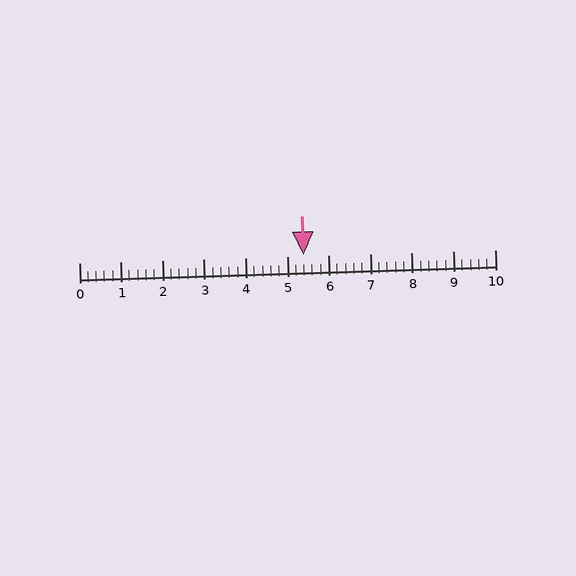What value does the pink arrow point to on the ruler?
The pink arrow points to approximately 5.4.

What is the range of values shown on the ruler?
The ruler shows values from 0 to 10.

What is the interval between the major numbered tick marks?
The major tick marks are spaced 1 units apart.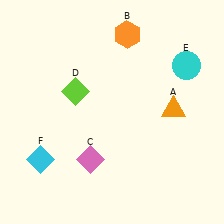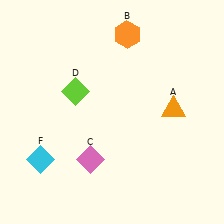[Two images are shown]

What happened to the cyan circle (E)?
The cyan circle (E) was removed in Image 2. It was in the top-right area of Image 1.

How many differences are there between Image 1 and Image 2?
There is 1 difference between the two images.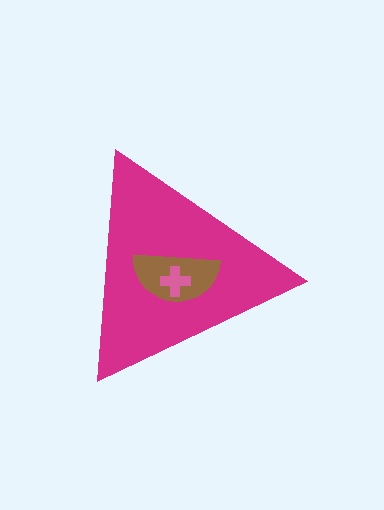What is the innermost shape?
The pink cross.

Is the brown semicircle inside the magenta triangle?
Yes.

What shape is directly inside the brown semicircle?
The pink cross.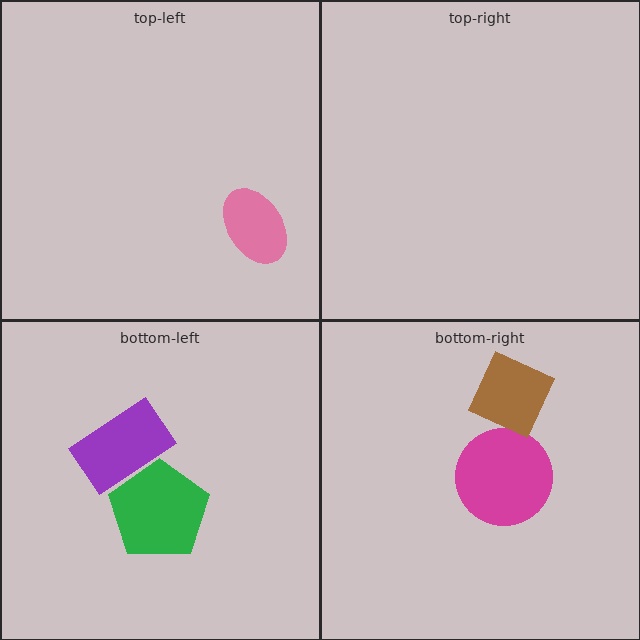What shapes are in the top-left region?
The pink ellipse.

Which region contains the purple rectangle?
The bottom-left region.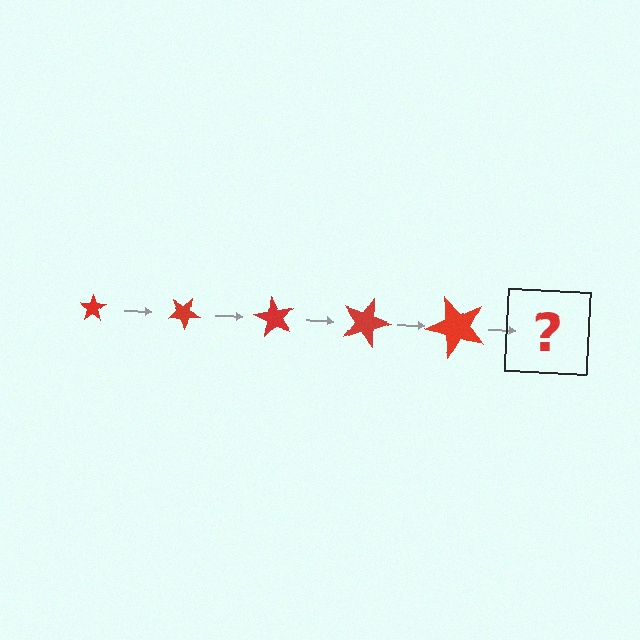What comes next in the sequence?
The next element should be a star, larger than the previous one and rotated 150 degrees from the start.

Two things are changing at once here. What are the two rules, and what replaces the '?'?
The two rules are that the star grows larger each step and it rotates 30 degrees each step. The '?' should be a star, larger than the previous one and rotated 150 degrees from the start.